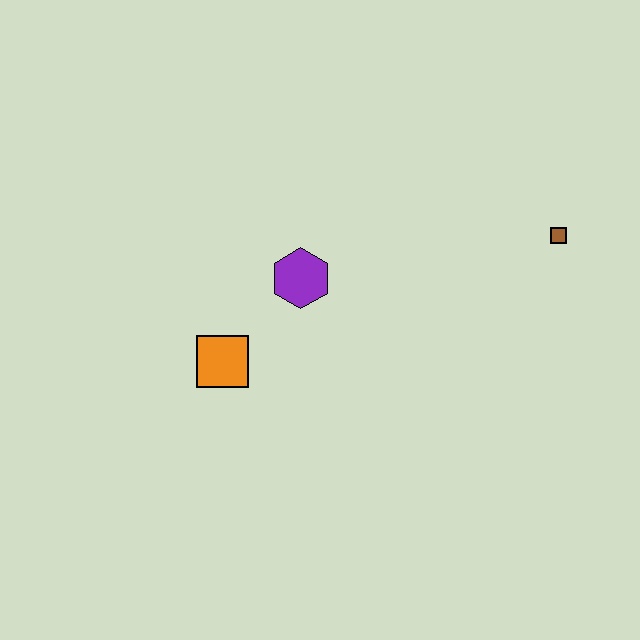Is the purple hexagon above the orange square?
Yes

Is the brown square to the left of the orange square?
No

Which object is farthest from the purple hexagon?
The brown square is farthest from the purple hexagon.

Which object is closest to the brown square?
The purple hexagon is closest to the brown square.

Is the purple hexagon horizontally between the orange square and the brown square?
Yes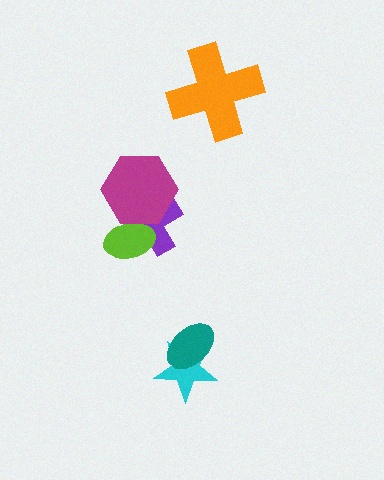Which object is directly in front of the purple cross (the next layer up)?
The lime ellipse is directly in front of the purple cross.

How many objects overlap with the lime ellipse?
2 objects overlap with the lime ellipse.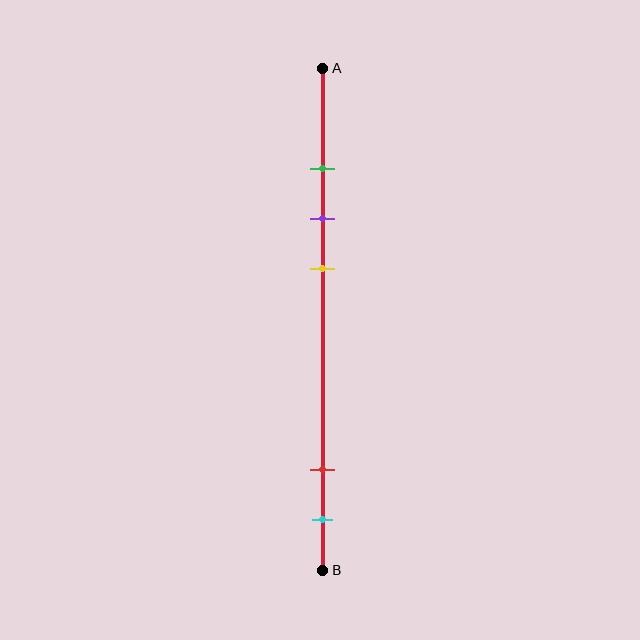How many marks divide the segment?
There are 5 marks dividing the segment.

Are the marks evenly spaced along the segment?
No, the marks are not evenly spaced.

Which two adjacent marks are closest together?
The green and purple marks are the closest adjacent pair.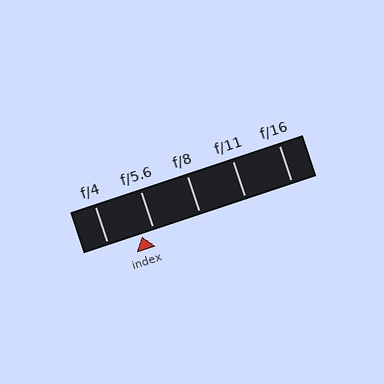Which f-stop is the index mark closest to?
The index mark is closest to f/5.6.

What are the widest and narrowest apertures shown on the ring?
The widest aperture shown is f/4 and the narrowest is f/16.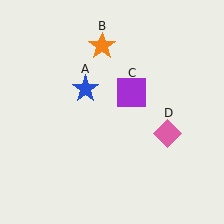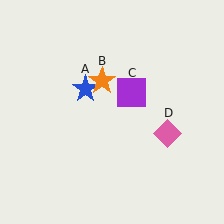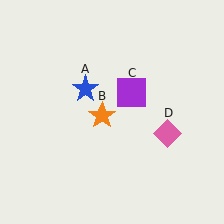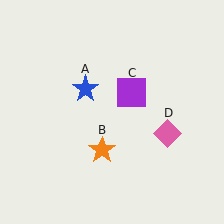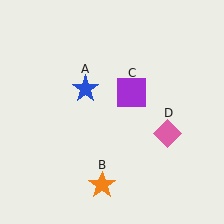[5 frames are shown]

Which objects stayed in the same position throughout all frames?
Blue star (object A) and purple square (object C) and pink diamond (object D) remained stationary.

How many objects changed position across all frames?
1 object changed position: orange star (object B).